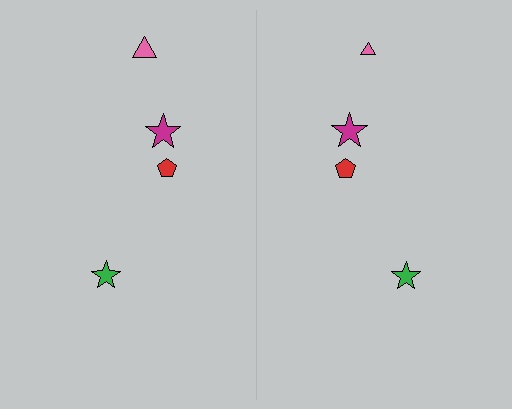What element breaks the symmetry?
The pink triangle on the right side has a different size than its mirror counterpart.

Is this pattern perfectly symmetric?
No, the pattern is not perfectly symmetric. The pink triangle on the right side has a different size than its mirror counterpart.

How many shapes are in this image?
There are 8 shapes in this image.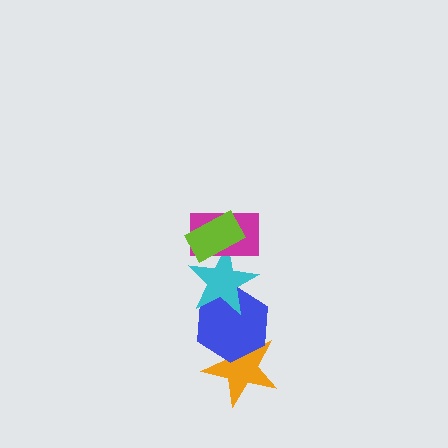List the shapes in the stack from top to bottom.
From top to bottom: the lime rectangle, the magenta rectangle, the cyan star, the blue hexagon, the orange star.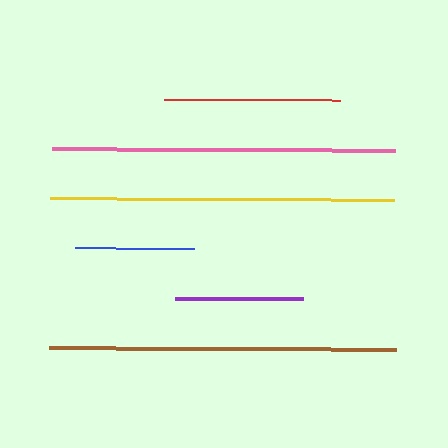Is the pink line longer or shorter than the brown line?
The brown line is longer than the pink line.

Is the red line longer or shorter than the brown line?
The brown line is longer than the red line.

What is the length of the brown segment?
The brown segment is approximately 348 pixels long.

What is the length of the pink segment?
The pink segment is approximately 343 pixels long.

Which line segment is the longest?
The brown line is the longest at approximately 348 pixels.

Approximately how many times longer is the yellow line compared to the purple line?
The yellow line is approximately 2.7 times the length of the purple line.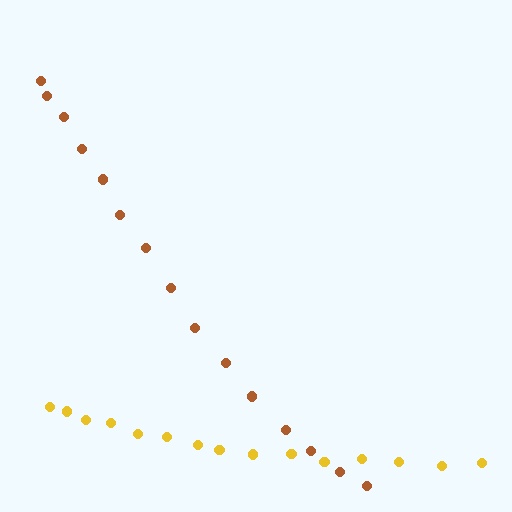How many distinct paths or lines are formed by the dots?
There are 2 distinct paths.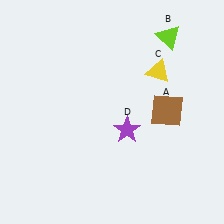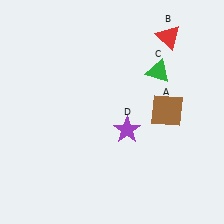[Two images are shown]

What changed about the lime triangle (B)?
In Image 1, B is lime. In Image 2, it changed to red.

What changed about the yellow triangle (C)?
In Image 1, C is yellow. In Image 2, it changed to green.